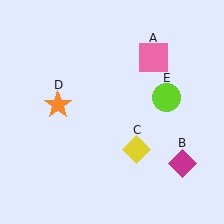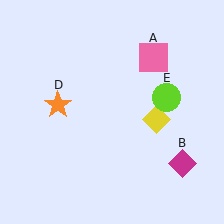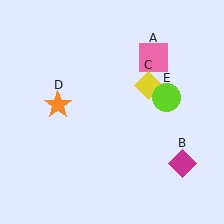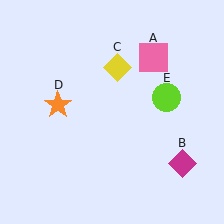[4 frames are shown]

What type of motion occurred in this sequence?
The yellow diamond (object C) rotated counterclockwise around the center of the scene.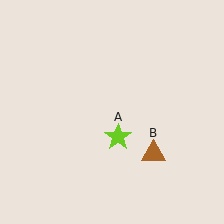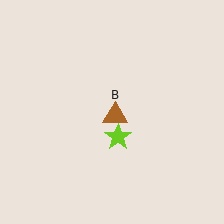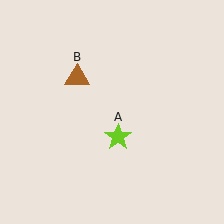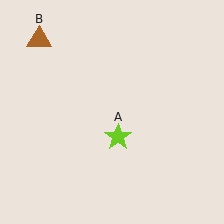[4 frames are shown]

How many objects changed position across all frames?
1 object changed position: brown triangle (object B).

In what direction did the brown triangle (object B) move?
The brown triangle (object B) moved up and to the left.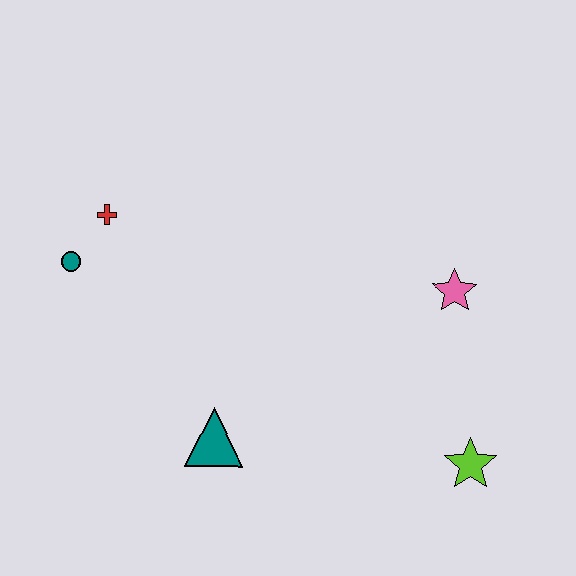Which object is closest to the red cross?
The teal circle is closest to the red cross.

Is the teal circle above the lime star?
Yes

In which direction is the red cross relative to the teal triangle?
The red cross is above the teal triangle.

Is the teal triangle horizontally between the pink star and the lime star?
No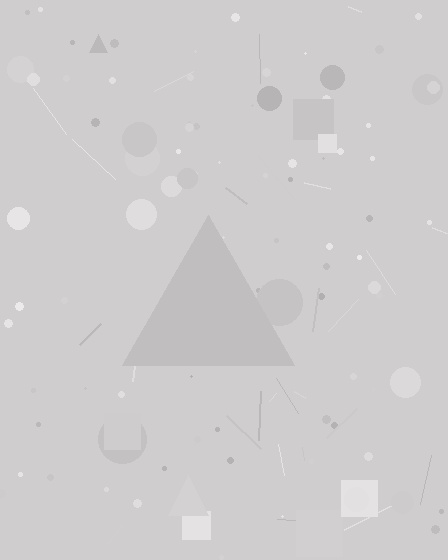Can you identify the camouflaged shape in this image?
The camouflaged shape is a triangle.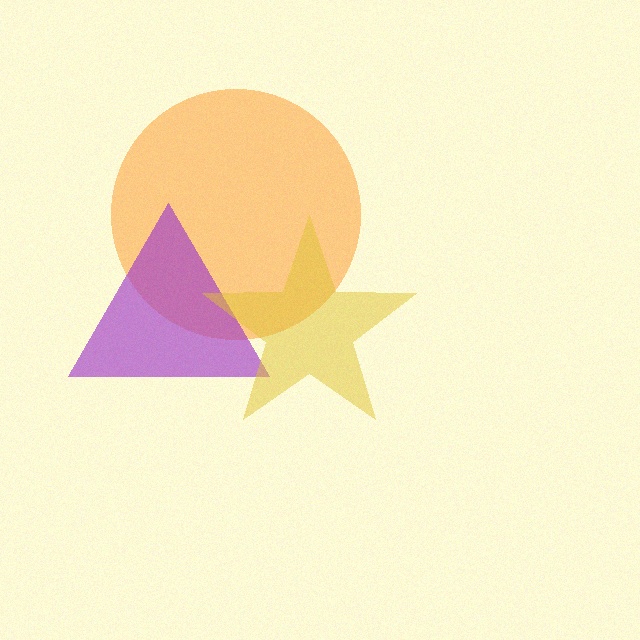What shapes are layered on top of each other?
The layered shapes are: an orange circle, a purple triangle, a yellow star.